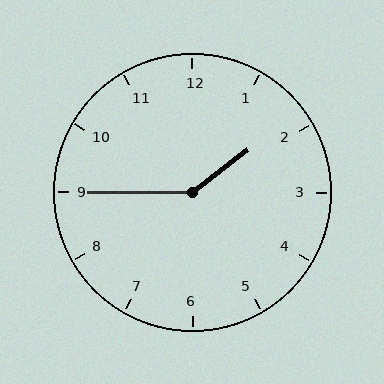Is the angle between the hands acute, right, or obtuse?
It is obtuse.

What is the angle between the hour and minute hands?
Approximately 142 degrees.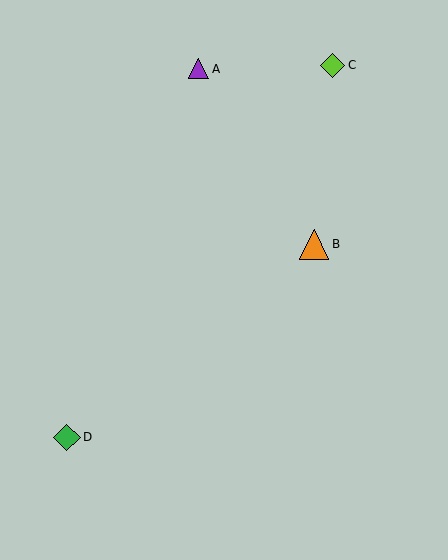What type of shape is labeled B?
Shape B is an orange triangle.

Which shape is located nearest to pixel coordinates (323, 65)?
The lime diamond (labeled C) at (333, 65) is nearest to that location.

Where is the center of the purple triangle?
The center of the purple triangle is at (199, 69).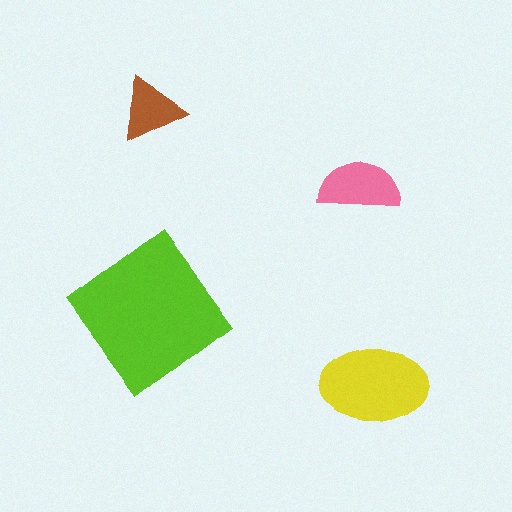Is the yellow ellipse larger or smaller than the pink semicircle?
Larger.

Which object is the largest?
The lime diamond.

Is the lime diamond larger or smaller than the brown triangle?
Larger.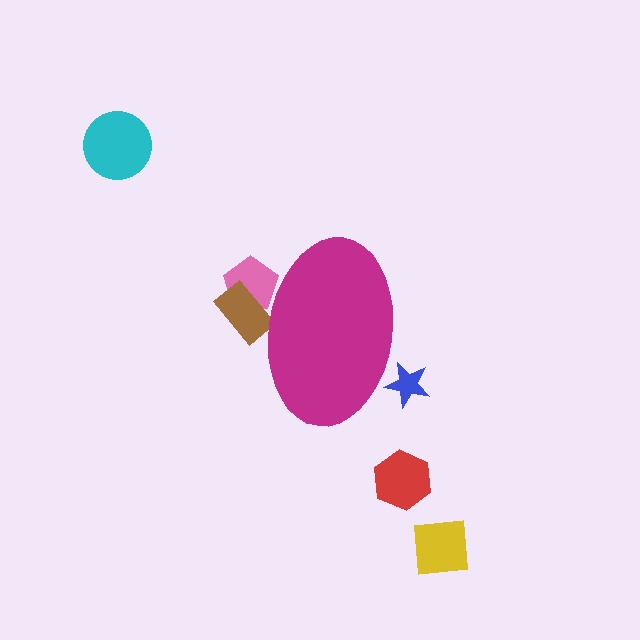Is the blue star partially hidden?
Yes, the blue star is partially hidden behind the magenta ellipse.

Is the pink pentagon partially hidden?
Yes, the pink pentagon is partially hidden behind the magenta ellipse.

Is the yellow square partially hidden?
No, the yellow square is fully visible.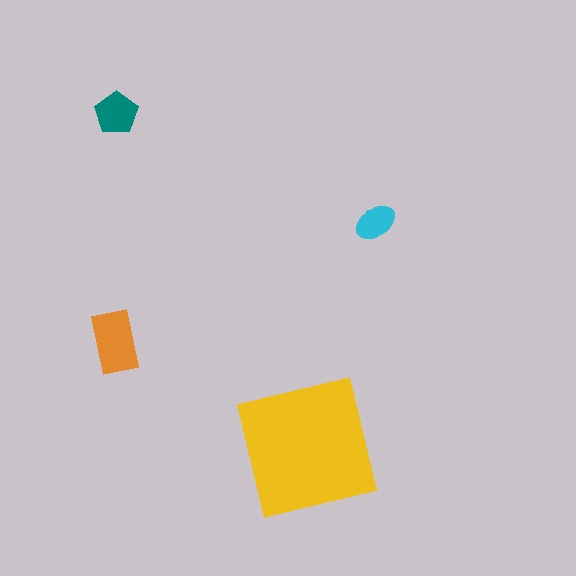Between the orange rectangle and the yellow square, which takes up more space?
The yellow square.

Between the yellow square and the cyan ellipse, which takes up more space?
The yellow square.